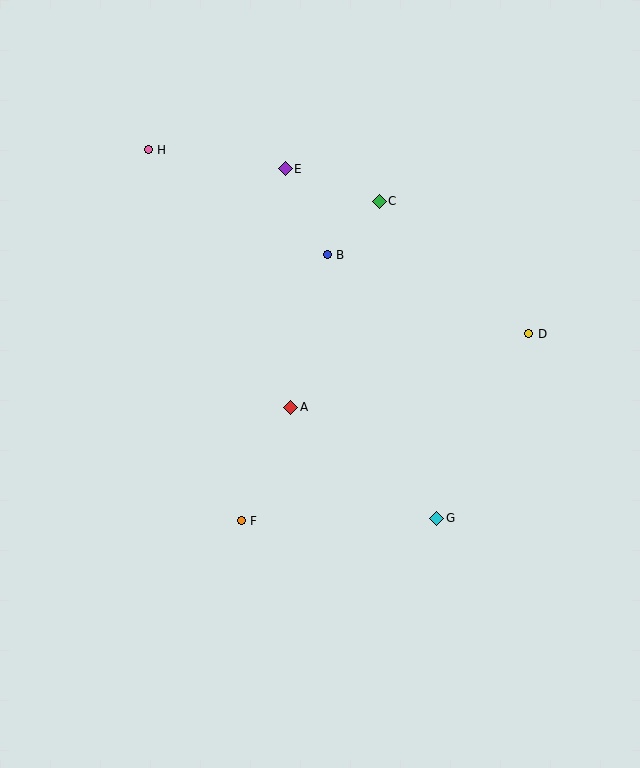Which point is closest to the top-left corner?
Point H is closest to the top-left corner.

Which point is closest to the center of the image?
Point A at (291, 407) is closest to the center.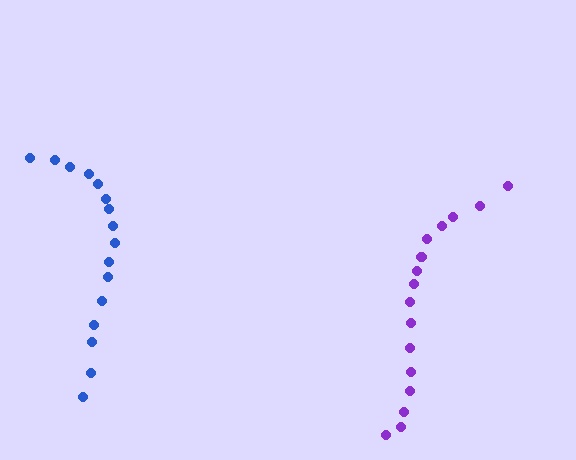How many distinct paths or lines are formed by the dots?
There are 2 distinct paths.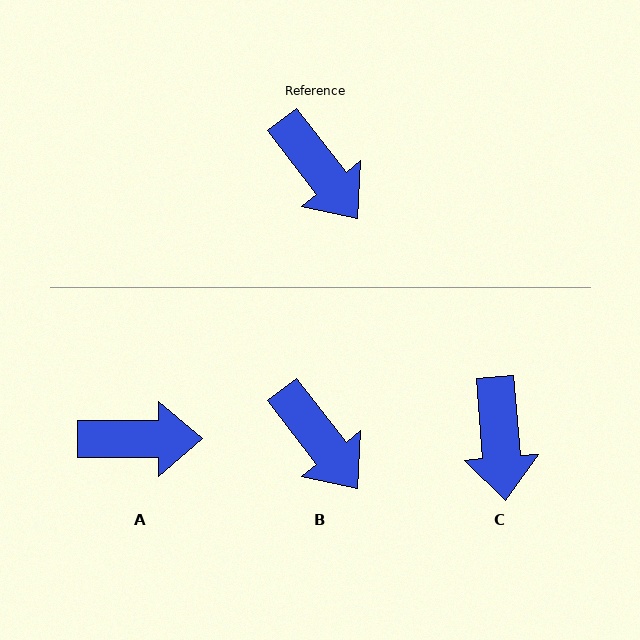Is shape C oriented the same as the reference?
No, it is off by about 33 degrees.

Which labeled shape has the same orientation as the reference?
B.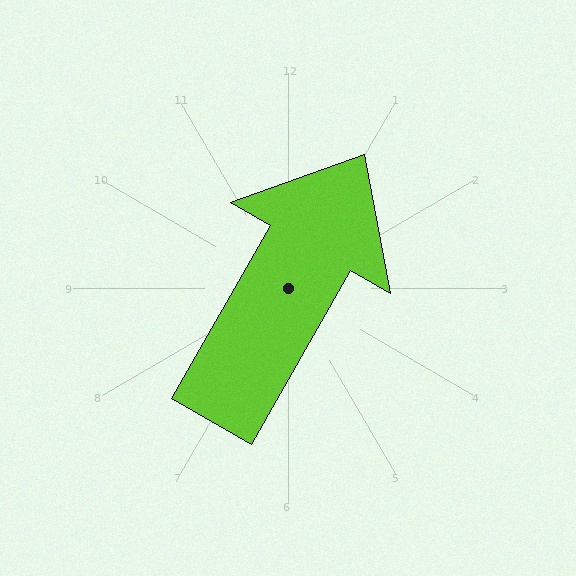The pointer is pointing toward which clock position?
Roughly 1 o'clock.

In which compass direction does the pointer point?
Northeast.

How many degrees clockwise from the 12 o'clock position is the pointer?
Approximately 30 degrees.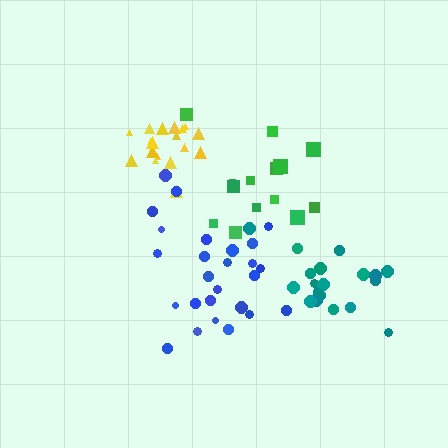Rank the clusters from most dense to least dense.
yellow, blue, teal, green.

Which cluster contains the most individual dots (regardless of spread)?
Blue (26).